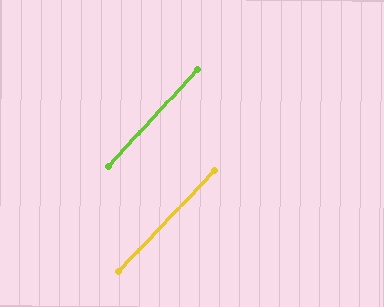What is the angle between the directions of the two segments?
Approximately 1 degree.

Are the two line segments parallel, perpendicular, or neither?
Parallel — their directions differ by only 1.4°.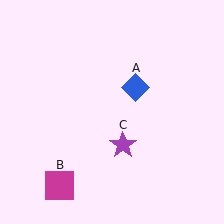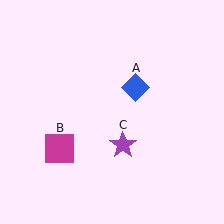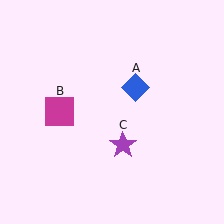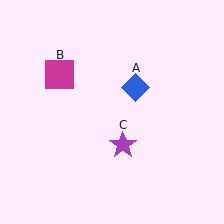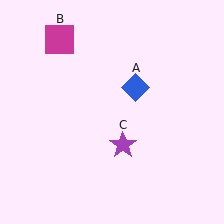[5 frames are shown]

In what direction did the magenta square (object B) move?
The magenta square (object B) moved up.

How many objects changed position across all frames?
1 object changed position: magenta square (object B).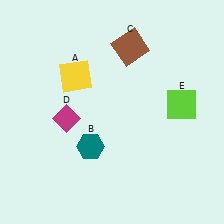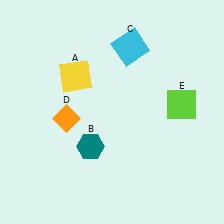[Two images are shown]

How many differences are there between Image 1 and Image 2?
There are 2 differences between the two images.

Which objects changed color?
C changed from brown to cyan. D changed from magenta to orange.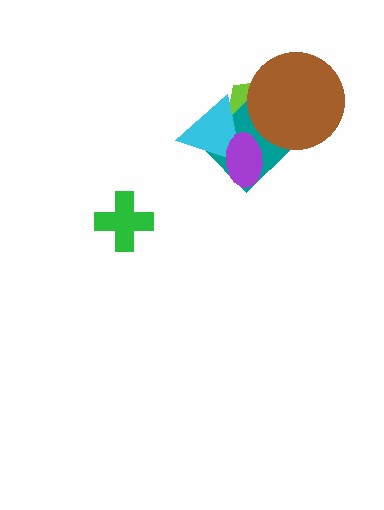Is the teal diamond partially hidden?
Yes, it is partially covered by another shape.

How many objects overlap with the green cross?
0 objects overlap with the green cross.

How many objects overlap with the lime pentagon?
4 objects overlap with the lime pentagon.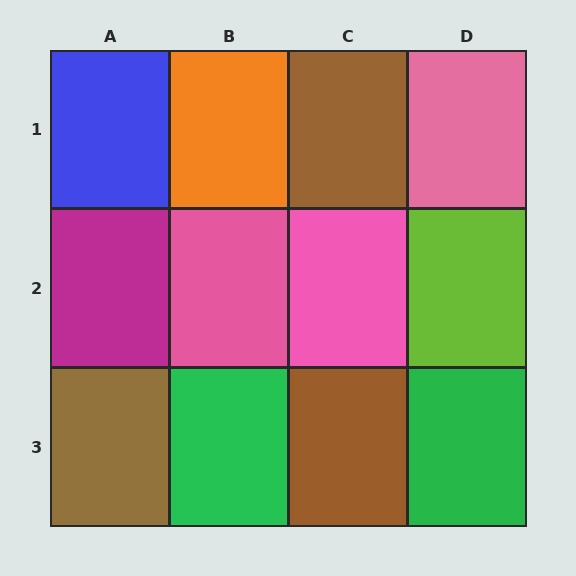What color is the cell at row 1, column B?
Orange.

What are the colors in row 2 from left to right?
Magenta, pink, pink, lime.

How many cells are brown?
3 cells are brown.